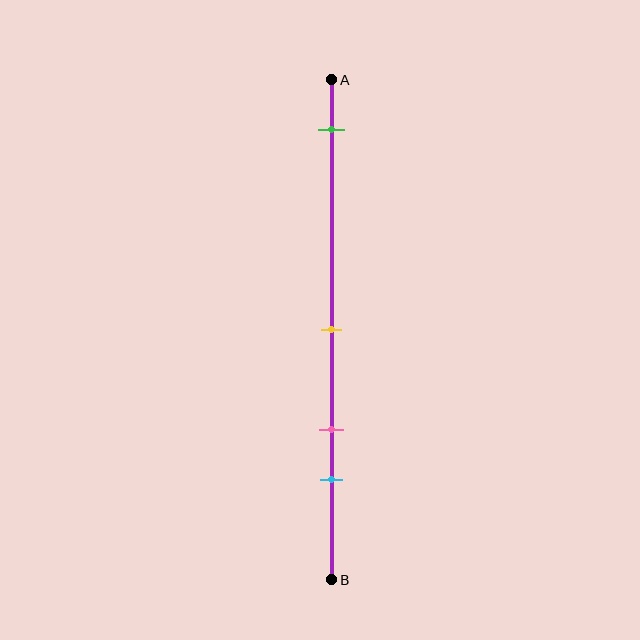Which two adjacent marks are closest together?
The pink and cyan marks are the closest adjacent pair.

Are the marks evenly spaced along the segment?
No, the marks are not evenly spaced.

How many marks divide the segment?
There are 4 marks dividing the segment.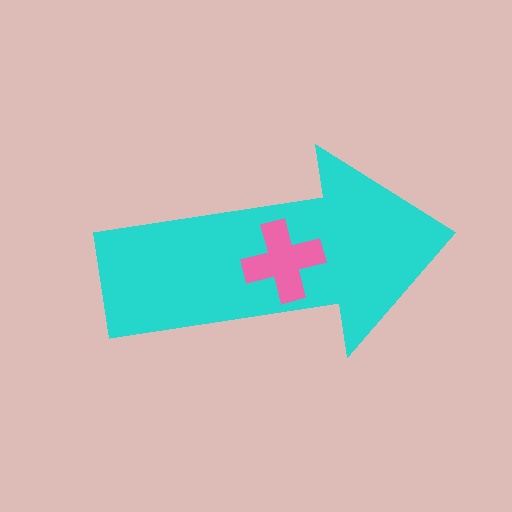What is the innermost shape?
The pink cross.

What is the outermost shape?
The cyan arrow.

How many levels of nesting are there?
2.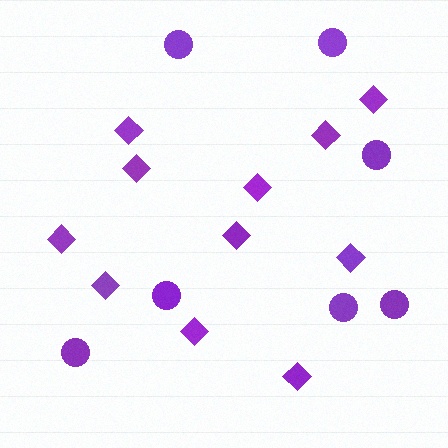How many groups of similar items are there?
There are 2 groups: one group of diamonds (11) and one group of circles (7).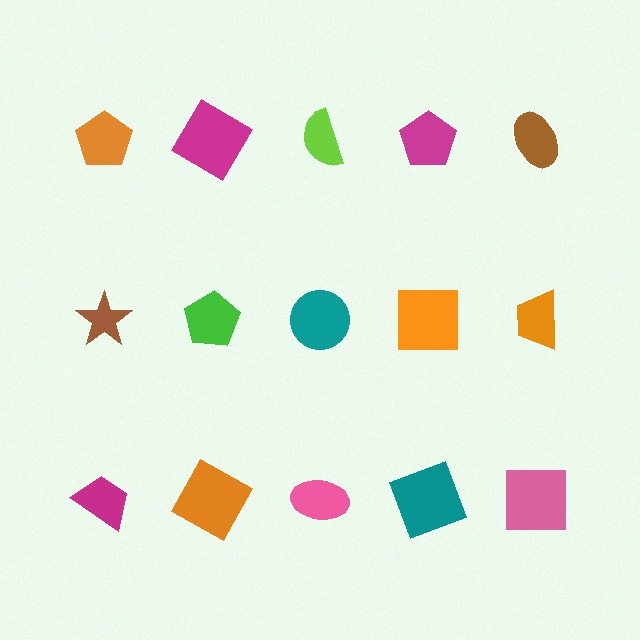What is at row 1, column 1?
An orange pentagon.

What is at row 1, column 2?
A magenta square.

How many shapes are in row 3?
5 shapes.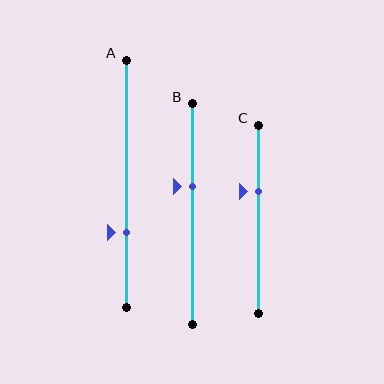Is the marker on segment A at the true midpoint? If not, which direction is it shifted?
No, the marker on segment A is shifted downward by about 20% of the segment length.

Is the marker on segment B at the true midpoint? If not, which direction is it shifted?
No, the marker on segment B is shifted upward by about 13% of the segment length.